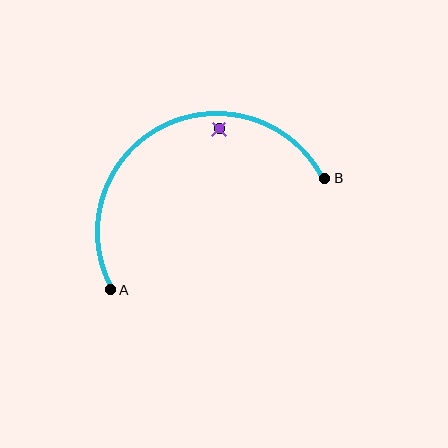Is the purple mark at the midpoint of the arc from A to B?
No — the purple mark does not lie on the arc at all. It sits slightly inside the curve.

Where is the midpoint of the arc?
The arc midpoint is the point on the curve farthest from the straight line joining A and B. It sits above that line.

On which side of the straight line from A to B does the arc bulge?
The arc bulges above the straight line connecting A and B.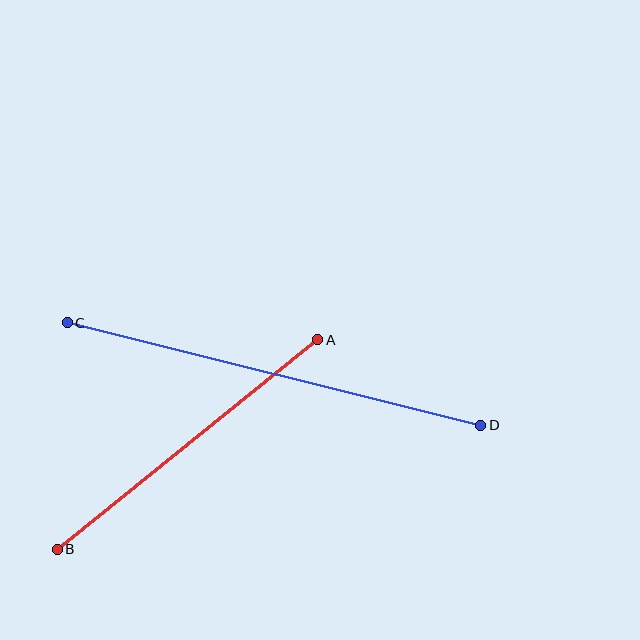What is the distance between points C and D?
The distance is approximately 426 pixels.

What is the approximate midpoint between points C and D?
The midpoint is at approximately (274, 374) pixels.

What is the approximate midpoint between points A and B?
The midpoint is at approximately (187, 445) pixels.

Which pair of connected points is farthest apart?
Points C and D are farthest apart.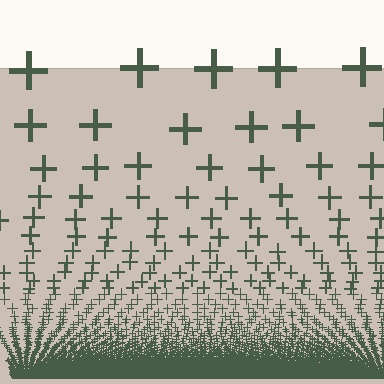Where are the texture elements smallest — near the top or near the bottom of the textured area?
Near the bottom.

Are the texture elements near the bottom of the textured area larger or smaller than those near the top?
Smaller. The gradient is inverted — elements near the bottom are smaller and denser.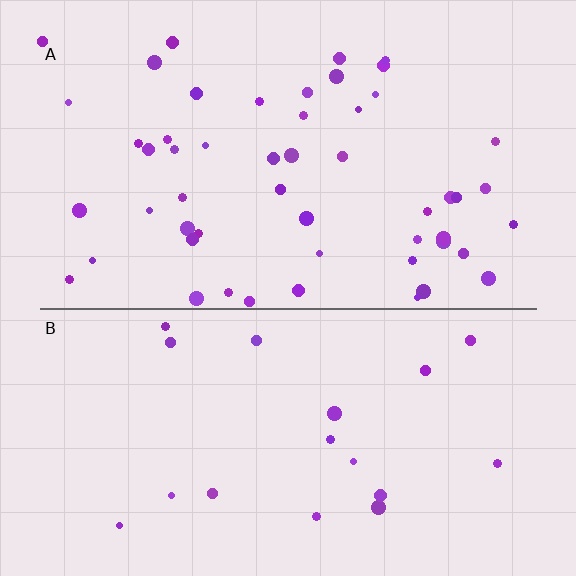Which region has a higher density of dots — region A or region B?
A (the top).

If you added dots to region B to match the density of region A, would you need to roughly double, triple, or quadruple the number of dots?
Approximately triple.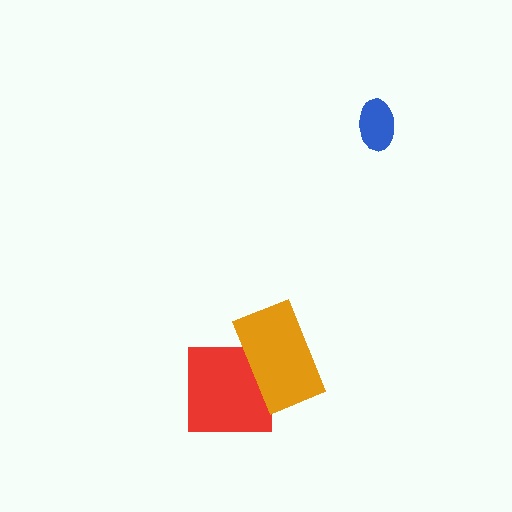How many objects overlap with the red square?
1 object overlaps with the red square.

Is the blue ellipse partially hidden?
No, no other shape covers it.